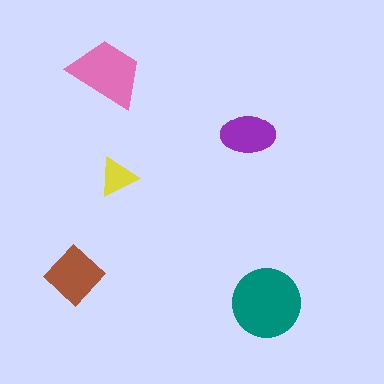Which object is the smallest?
The yellow triangle.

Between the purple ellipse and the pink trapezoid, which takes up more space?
The pink trapezoid.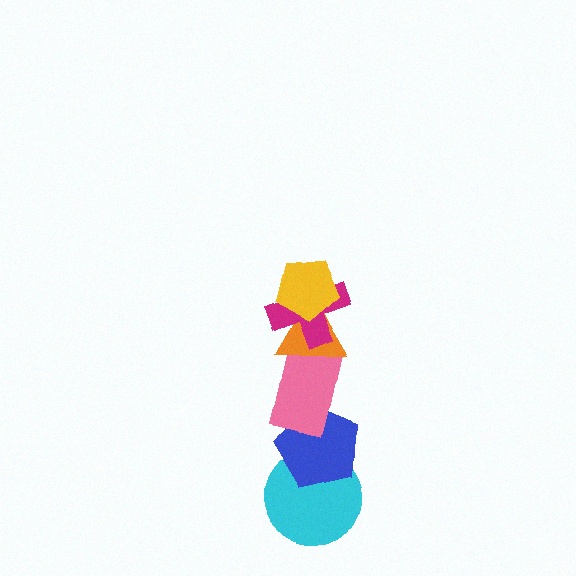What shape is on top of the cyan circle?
The blue pentagon is on top of the cyan circle.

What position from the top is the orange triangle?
The orange triangle is 3rd from the top.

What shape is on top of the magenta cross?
The yellow pentagon is on top of the magenta cross.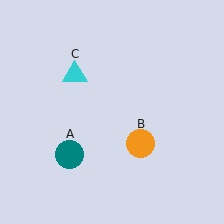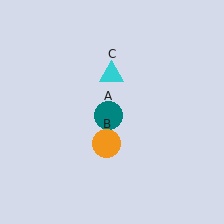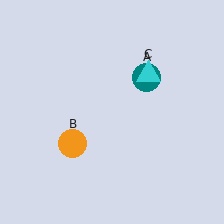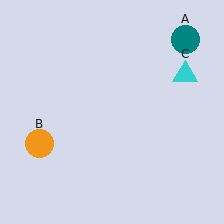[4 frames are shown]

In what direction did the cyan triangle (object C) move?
The cyan triangle (object C) moved right.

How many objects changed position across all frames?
3 objects changed position: teal circle (object A), orange circle (object B), cyan triangle (object C).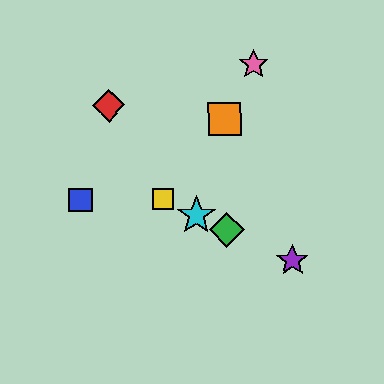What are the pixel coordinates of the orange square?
The orange square is at (224, 119).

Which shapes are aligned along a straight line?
The green diamond, the yellow square, the purple star, the cyan star are aligned along a straight line.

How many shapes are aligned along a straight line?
4 shapes (the green diamond, the yellow square, the purple star, the cyan star) are aligned along a straight line.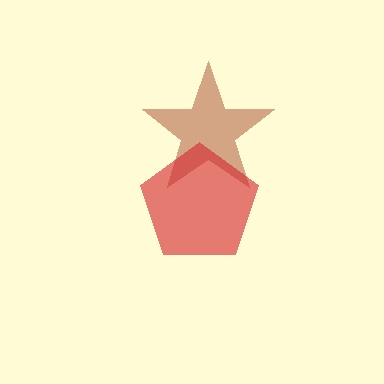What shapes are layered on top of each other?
The layered shapes are: a brown star, a red pentagon.